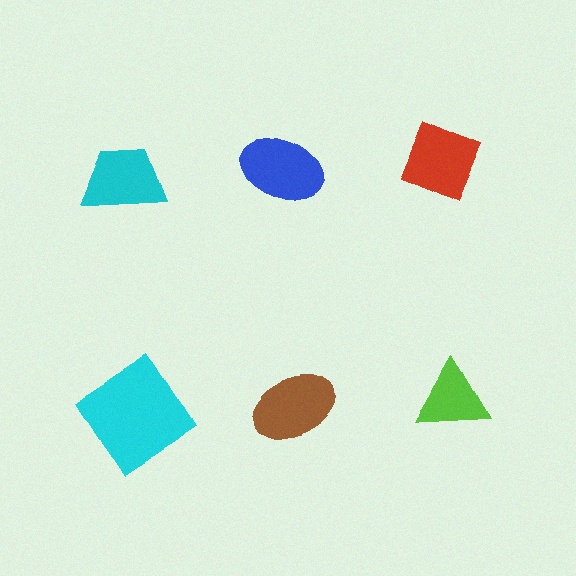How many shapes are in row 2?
3 shapes.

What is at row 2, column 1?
A cyan diamond.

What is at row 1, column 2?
A blue ellipse.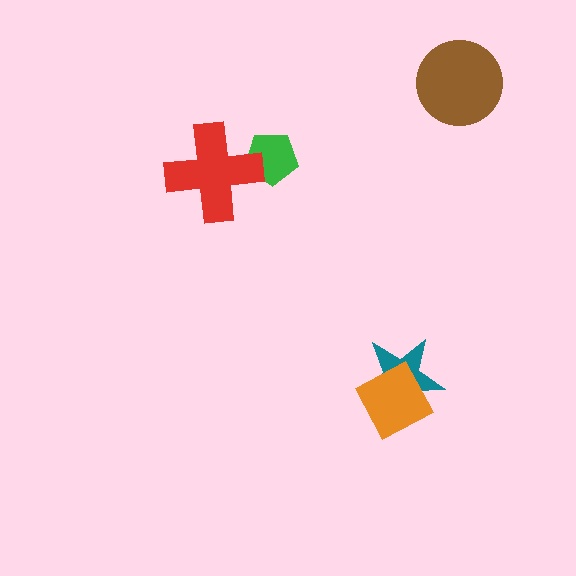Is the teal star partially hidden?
Yes, it is partially covered by another shape.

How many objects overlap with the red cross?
1 object overlaps with the red cross.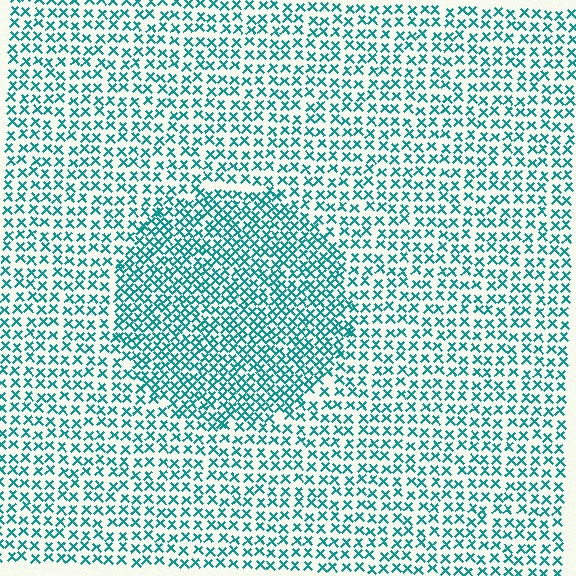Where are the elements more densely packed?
The elements are more densely packed inside the circle boundary.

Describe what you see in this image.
The image contains small teal elements arranged at two different densities. A circle-shaped region is visible where the elements are more densely packed than the surrounding area.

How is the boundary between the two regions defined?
The boundary is defined by a change in element density (approximately 1.7x ratio). All elements are the same color, size, and shape.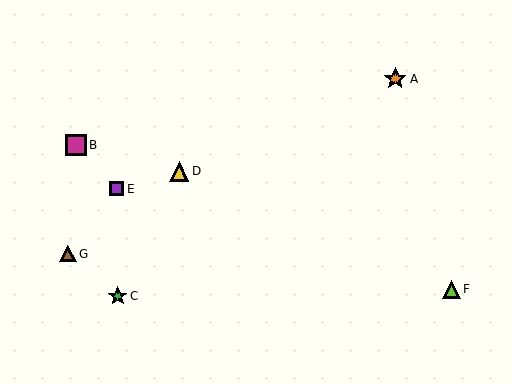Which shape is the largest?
The orange star (labeled A) is the largest.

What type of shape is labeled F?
Shape F is a lime triangle.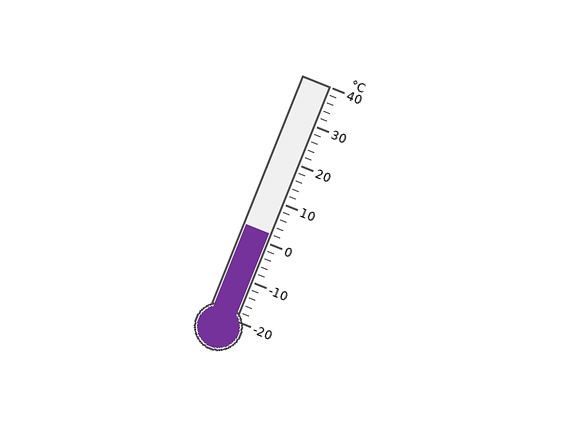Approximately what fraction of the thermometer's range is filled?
The thermometer is filled to approximately 35% of its range.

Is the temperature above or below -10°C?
The temperature is above -10°C.